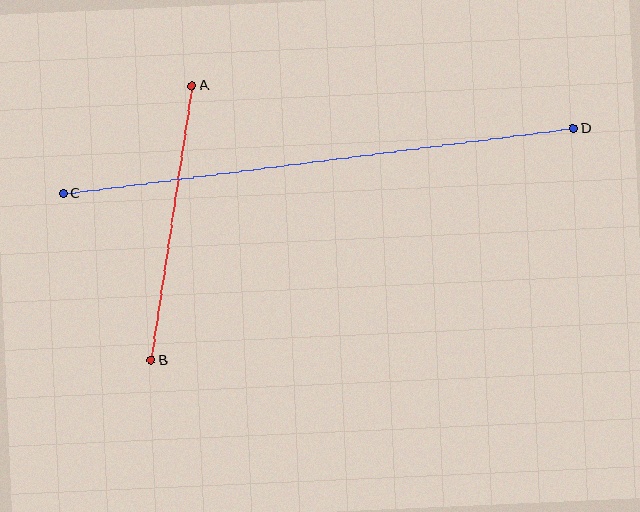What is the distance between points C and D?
The distance is approximately 514 pixels.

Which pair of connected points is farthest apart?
Points C and D are farthest apart.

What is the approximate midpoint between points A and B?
The midpoint is at approximately (172, 223) pixels.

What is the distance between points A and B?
The distance is approximately 278 pixels.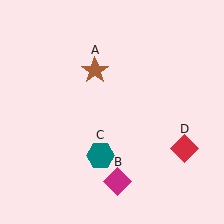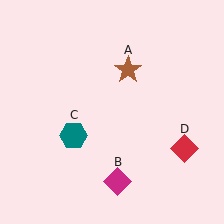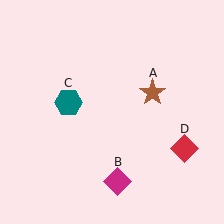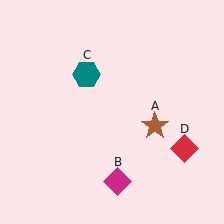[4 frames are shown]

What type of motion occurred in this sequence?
The brown star (object A), teal hexagon (object C) rotated clockwise around the center of the scene.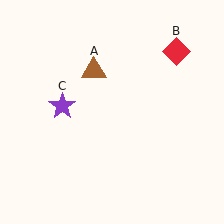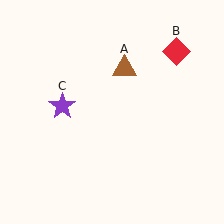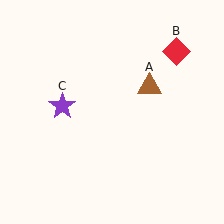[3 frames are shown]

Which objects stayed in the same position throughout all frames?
Red diamond (object B) and purple star (object C) remained stationary.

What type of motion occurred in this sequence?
The brown triangle (object A) rotated clockwise around the center of the scene.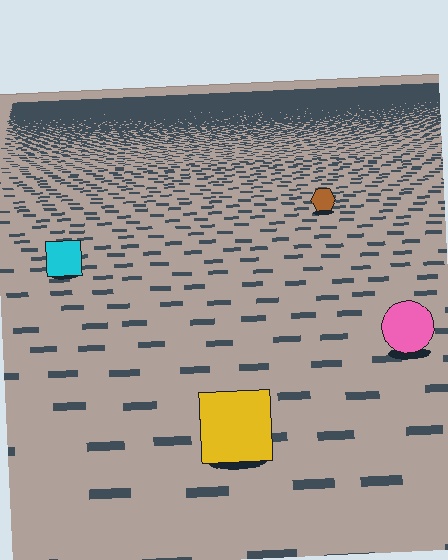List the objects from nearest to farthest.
From nearest to farthest: the yellow square, the pink circle, the cyan square, the brown hexagon.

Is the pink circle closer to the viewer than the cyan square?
Yes. The pink circle is closer — you can tell from the texture gradient: the ground texture is coarser near it.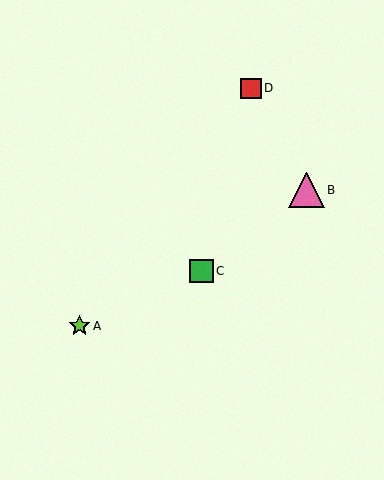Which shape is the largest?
The pink triangle (labeled B) is the largest.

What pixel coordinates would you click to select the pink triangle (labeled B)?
Click at (306, 190) to select the pink triangle B.